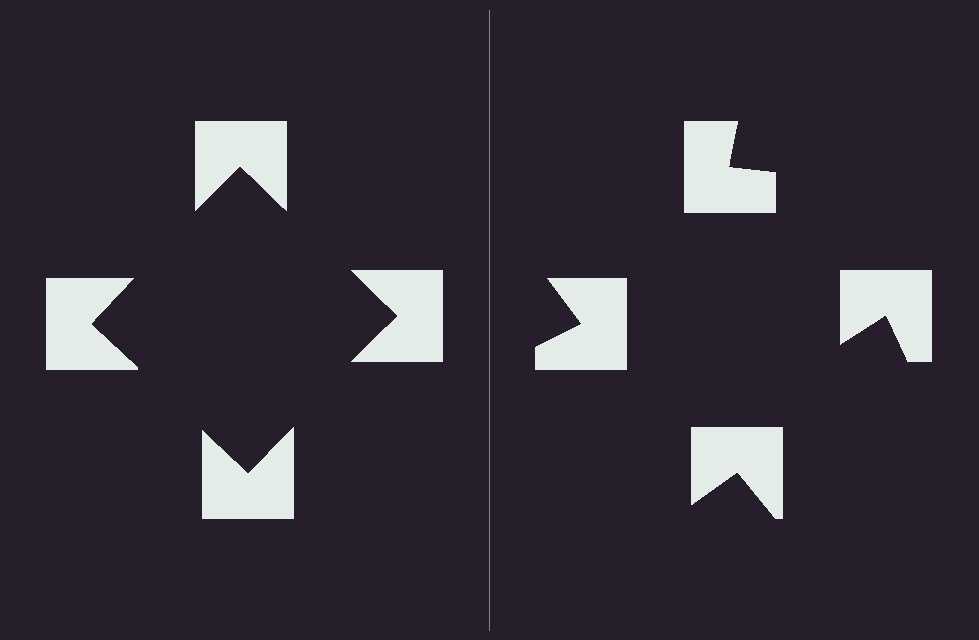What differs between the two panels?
The notched squares are positioned identically on both sides; only the wedge orientations differ. On the left they align to a square; on the right they are misaligned.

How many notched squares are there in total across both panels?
8 — 4 on each side.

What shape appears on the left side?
An illusory square.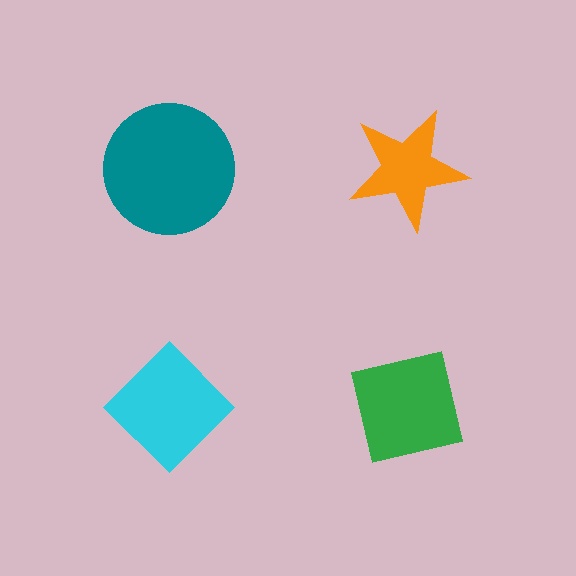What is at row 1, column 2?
An orange star.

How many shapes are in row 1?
2 shapes.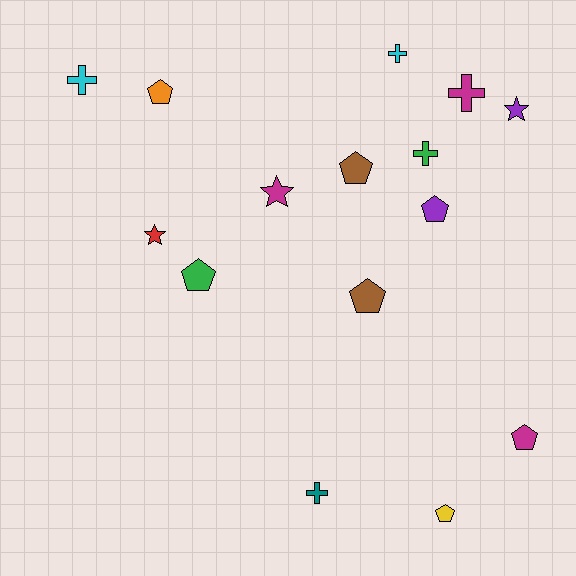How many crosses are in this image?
There are 5 crosses.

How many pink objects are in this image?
There are no pink objects.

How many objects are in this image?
There are 15 objects.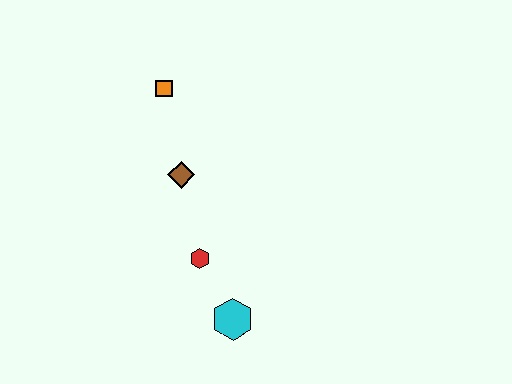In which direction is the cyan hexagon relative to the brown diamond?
The cyan hexagon is below the brown diamond.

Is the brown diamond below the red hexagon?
No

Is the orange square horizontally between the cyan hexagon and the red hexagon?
No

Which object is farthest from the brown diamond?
The cyan hexagon is farthest from the brown diamond.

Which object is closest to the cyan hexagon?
The red hexagon is closest to the cyan hexagon.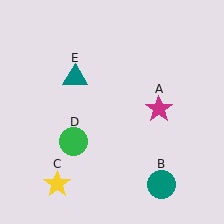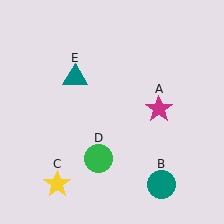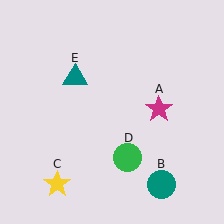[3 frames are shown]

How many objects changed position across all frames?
1 object changed position: green circle (object D).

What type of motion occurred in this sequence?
The green circle (object D) rotated counterclockwise around the center of the scene.